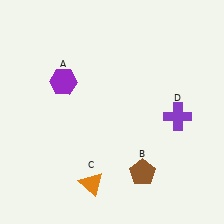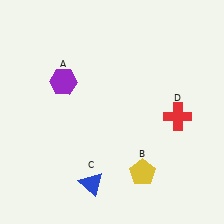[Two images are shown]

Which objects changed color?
B changed from brown to yellow. C changed from orange to blue. D changed from purple to red.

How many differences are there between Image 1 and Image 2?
There are 3 differences between the two images.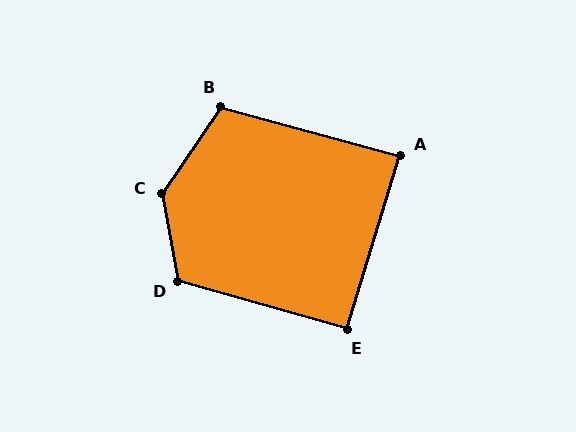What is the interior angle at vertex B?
Approximately 109 degrees (obtuse).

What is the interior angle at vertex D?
Approximately 116 degrees (obtuse).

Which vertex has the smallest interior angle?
A, at approximately 88 degrees.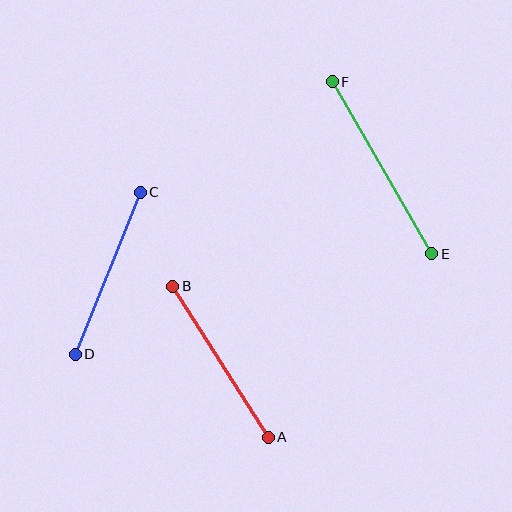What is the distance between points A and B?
The distance is approximately 179 pixels.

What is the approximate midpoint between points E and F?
The midpoint is at approximately (382, 168) pixels.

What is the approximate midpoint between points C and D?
The midpoint is at approximately (108, 273) pixels.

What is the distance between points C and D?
The distance is approximately 174 pixels.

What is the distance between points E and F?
The distance is approximately 198 pixels.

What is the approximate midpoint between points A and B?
The midpoint is at approximately (220, 362) pixels.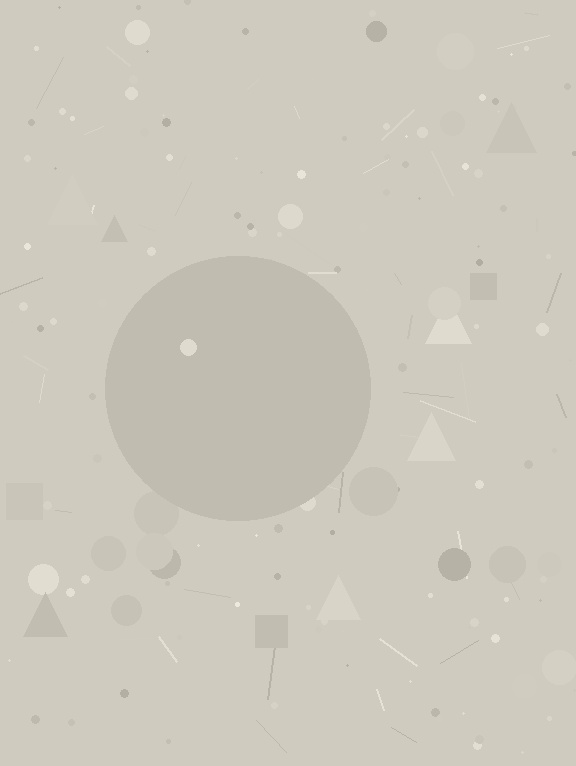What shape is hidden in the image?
A circle is hidden in the image.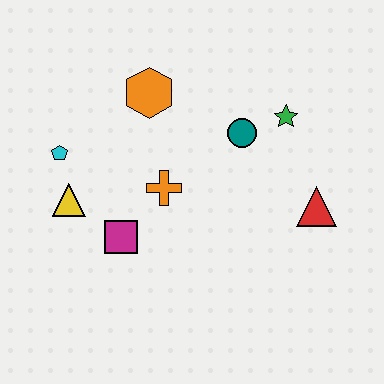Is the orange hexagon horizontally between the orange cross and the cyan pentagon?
Yes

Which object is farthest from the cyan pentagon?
The red triangle is farthest from the cyan pentagon.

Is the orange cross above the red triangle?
Yes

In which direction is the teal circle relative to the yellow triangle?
The teal circle is to the right of the yellow triangle.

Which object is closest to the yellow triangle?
The cyan pentagon is closest to the yellow triangle.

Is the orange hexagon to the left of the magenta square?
No